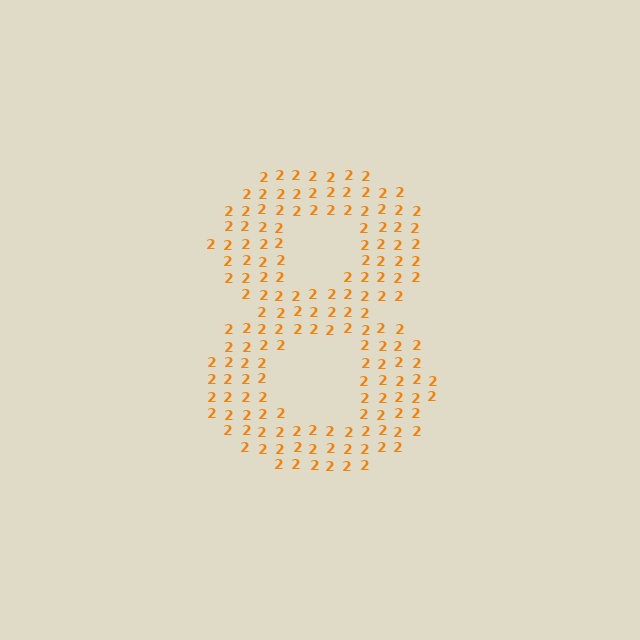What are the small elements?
The small elements are digit 2's.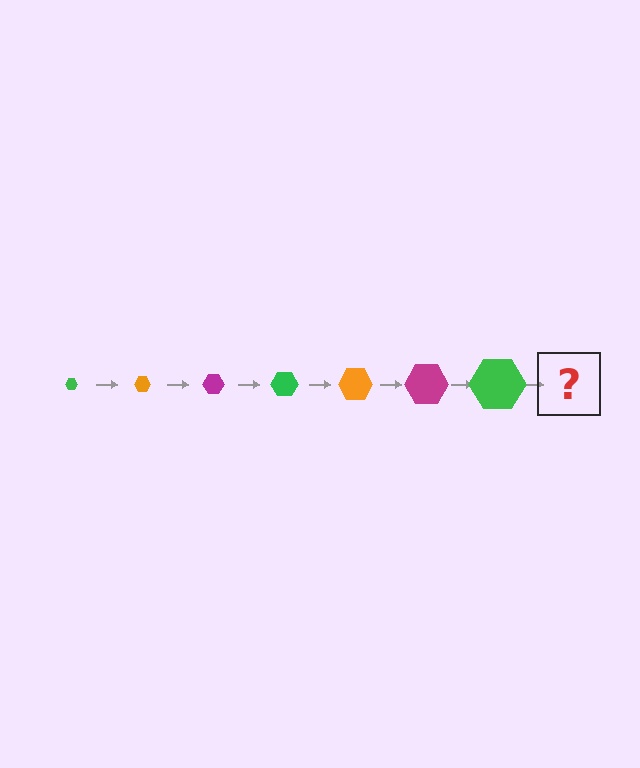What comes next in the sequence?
The next element should be an orange hexagon, larger than the previous one.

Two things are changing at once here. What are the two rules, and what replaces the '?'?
The two rules are that the hexagon grows larger each step and the color cycles through green, orange, and magenta. The '?' should be an orange hexagon, larger than the previous one.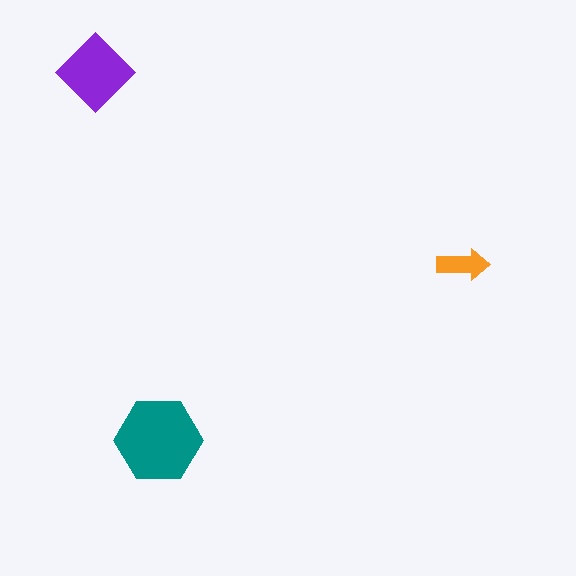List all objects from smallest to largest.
The orange arrow, the purple diamond, the teal hexagon.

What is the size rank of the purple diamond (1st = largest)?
2nd.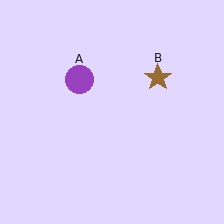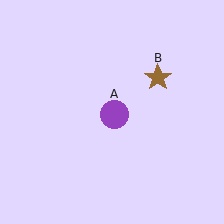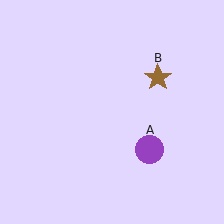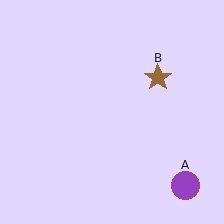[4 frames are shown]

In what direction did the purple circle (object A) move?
The purple circle (object A) moved down and to the right.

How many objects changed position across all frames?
1 object changed position: purple circle (object A).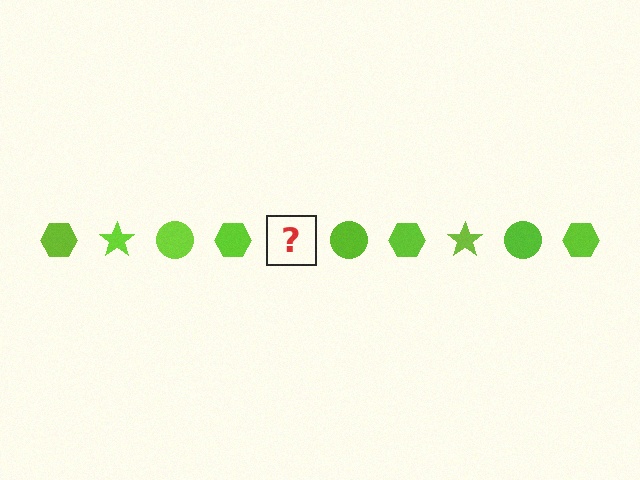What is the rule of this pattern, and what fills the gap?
The rule is that the pattern cycles through hexagon, star, circle shapes in lime. The gap should be filled with a lime star.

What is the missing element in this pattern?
The missing element is a lime star.